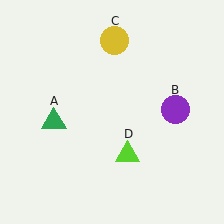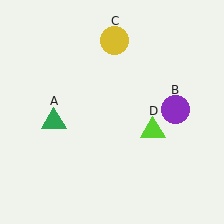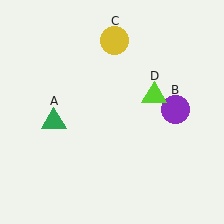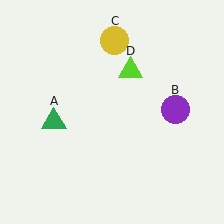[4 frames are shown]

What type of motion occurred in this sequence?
The lime triangle (object D) rotated counterclockwise around the center of the scene.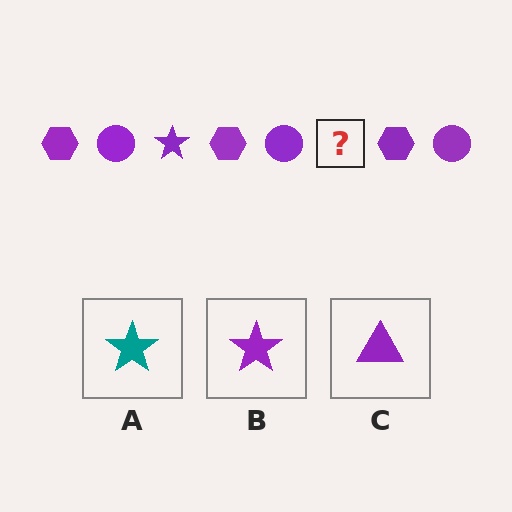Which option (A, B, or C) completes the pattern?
B.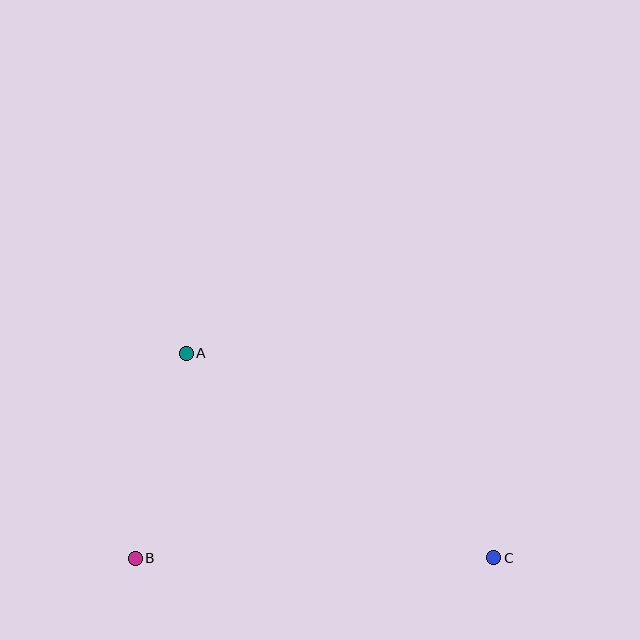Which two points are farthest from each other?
Points A and C are farthest from each other.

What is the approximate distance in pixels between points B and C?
The distance between B and C is approximately 358 pixels.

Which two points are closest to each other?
Points A and B are closest to each other.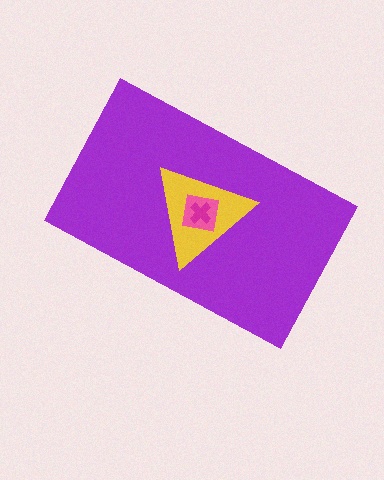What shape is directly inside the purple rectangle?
The yellow triangle.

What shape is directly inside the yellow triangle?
The pink square.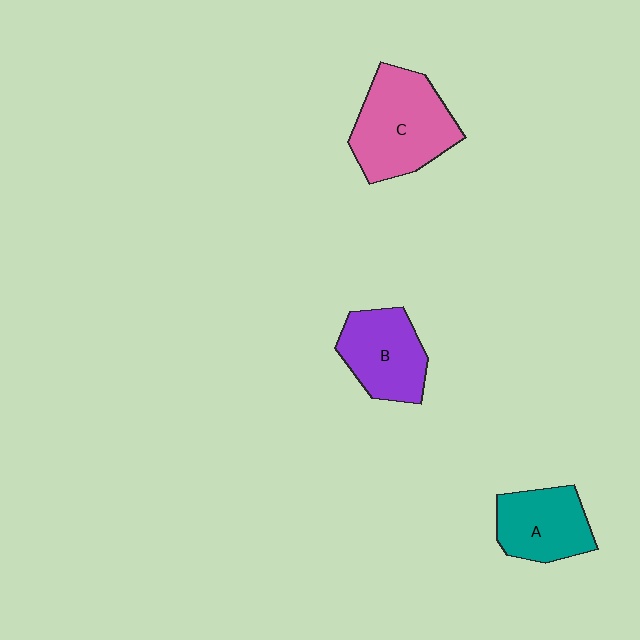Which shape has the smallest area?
Shape A (teal).